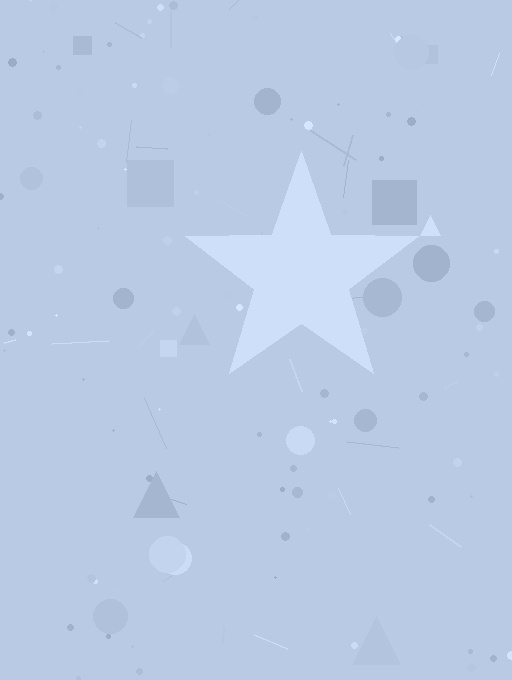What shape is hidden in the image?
A star is hidden in the image.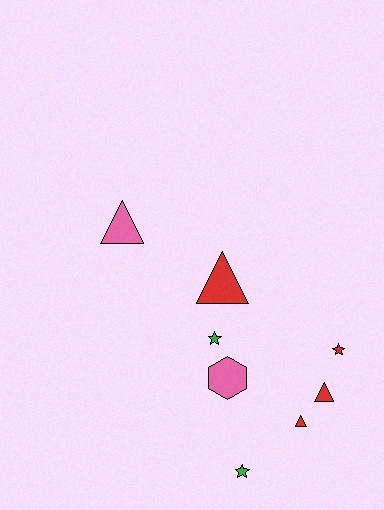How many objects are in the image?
There are 8 objects.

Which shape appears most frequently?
Triangle, with 4 objects.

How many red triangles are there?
There are 3 red triangles.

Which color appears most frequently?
Red, with 4 objects.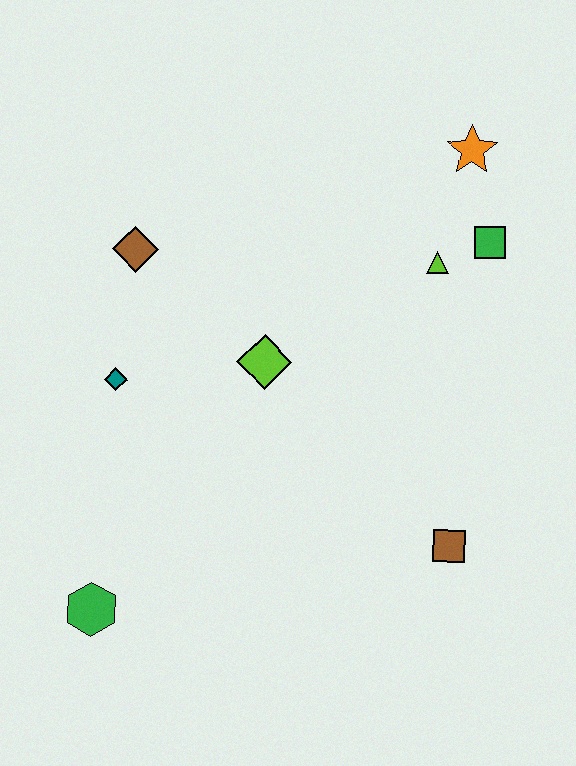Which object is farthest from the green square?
The green hexagon is farthest from the green square.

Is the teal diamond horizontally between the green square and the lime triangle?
No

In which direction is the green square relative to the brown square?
The green square is above the brown square.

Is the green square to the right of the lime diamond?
Yes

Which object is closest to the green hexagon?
The teal diamond is closest to the green hexagon.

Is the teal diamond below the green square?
Yes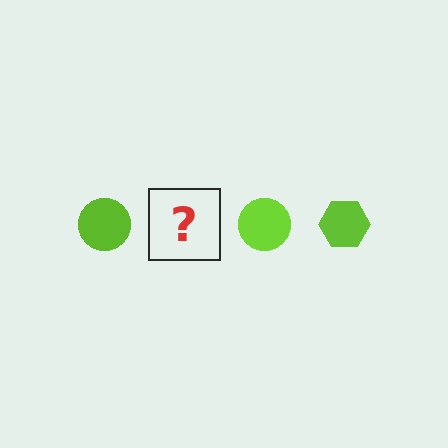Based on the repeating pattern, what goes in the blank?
The blank should be a lime hexagon.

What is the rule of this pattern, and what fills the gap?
The rule is that the pattern cycles through circle, hexagon shapes in lime. The gap should be filled with a lime hexagon.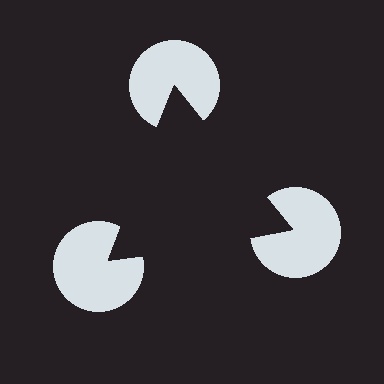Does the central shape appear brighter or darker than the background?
It typically appears slightly darker than the background, even though no actual brightness change is drawn.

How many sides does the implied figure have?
3 sides.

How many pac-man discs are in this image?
There are 3 — one at each vertex of the illusory triangle.